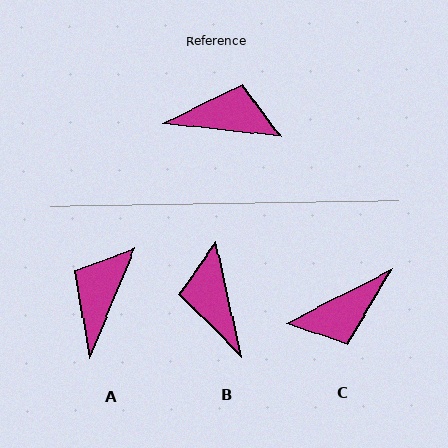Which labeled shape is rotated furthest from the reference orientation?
C, about 147 degrees away.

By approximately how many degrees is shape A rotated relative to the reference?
Approximately 74 degrees counter-clockwise.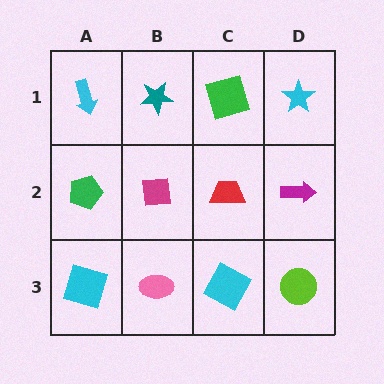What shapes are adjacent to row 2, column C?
A green square (row 1, column C), a cyan square (row 3, column C), a magenta square (row 2, column B), a magenta arrow (row 2, column D).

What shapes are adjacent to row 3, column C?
A red trapezoid (row 2, column C), a pink ellipse (row 3, column B), a lime circle (row 3, column D).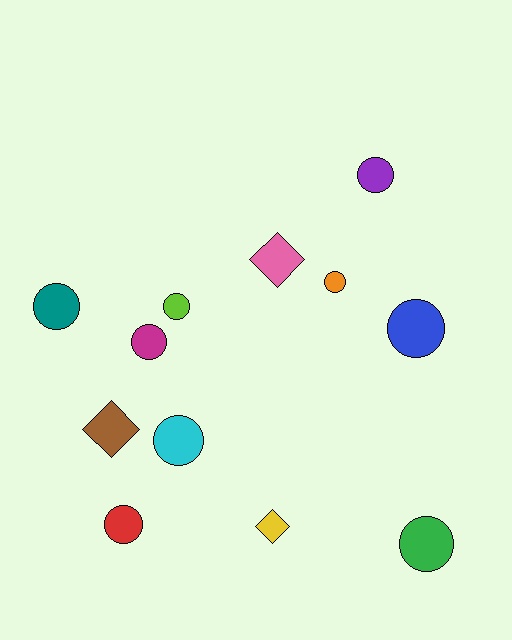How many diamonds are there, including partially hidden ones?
There are 3 diamonds.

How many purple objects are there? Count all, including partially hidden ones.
There is 1 purple object.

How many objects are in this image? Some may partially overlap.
There are 12 objects.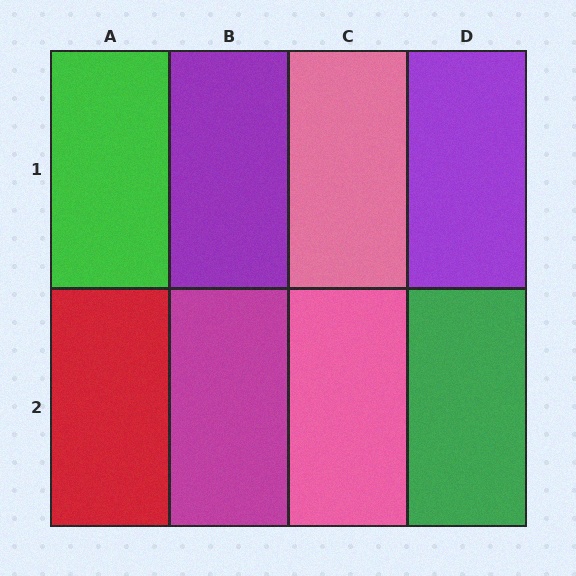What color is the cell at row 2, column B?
Magenta.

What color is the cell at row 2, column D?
Green.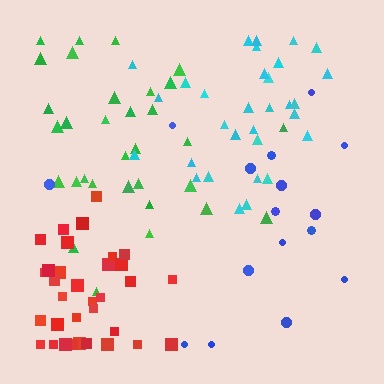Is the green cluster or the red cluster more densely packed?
Red.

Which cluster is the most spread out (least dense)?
Blue.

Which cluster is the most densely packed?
Red.